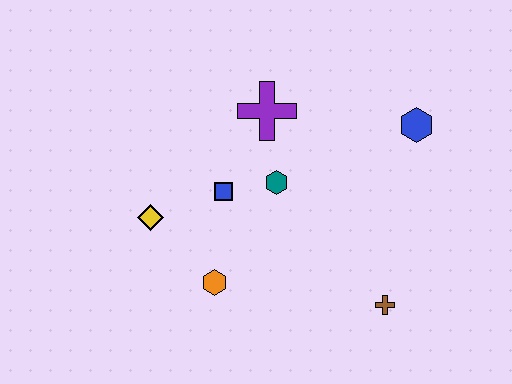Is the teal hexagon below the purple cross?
Yes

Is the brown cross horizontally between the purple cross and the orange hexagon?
No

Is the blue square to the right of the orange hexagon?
Yes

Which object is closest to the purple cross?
The teal hexagon is closest to the purple cross.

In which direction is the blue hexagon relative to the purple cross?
The blue hexagon is to the right of the purple cross.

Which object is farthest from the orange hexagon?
The blue hexagon is farthest from the orange hexagon.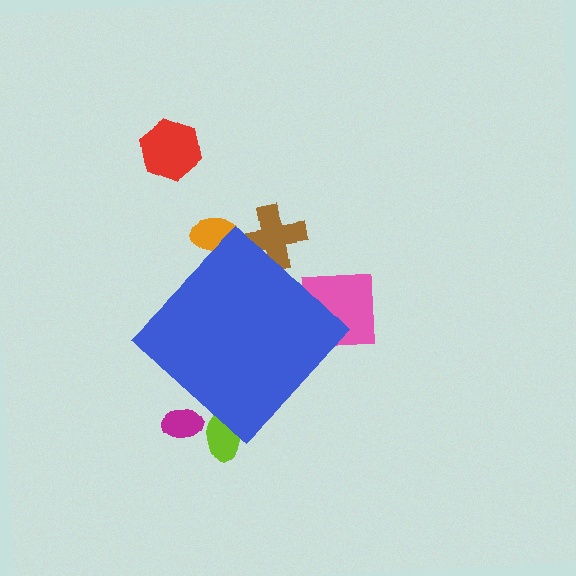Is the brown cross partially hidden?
Yes, the brown cross is partially hidden behind the blue diamond.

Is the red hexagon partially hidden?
No, the red hexagon is fully visible.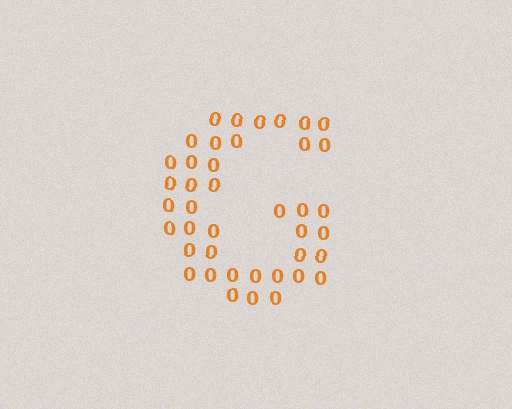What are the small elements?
The small elements are digit 0's.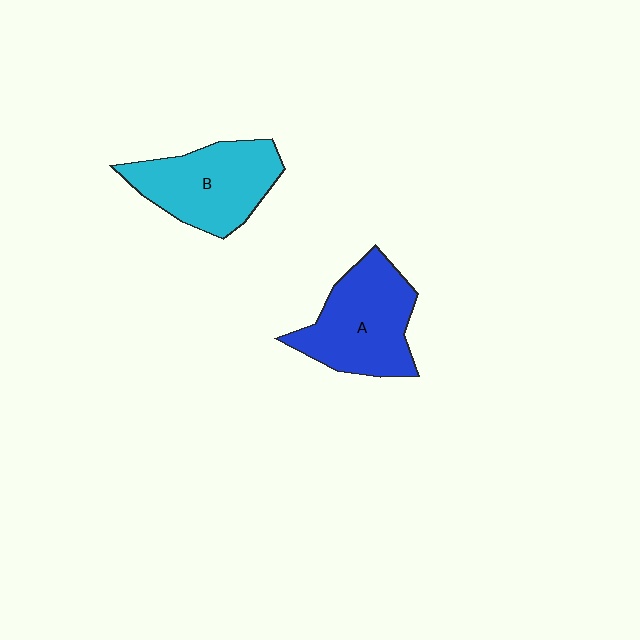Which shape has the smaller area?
Shape B (cyan).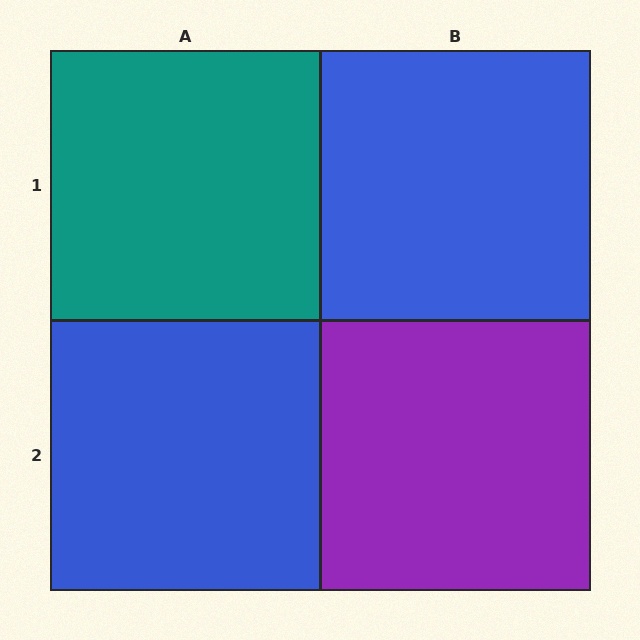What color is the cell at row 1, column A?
Teal.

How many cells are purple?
1 cell is purple.